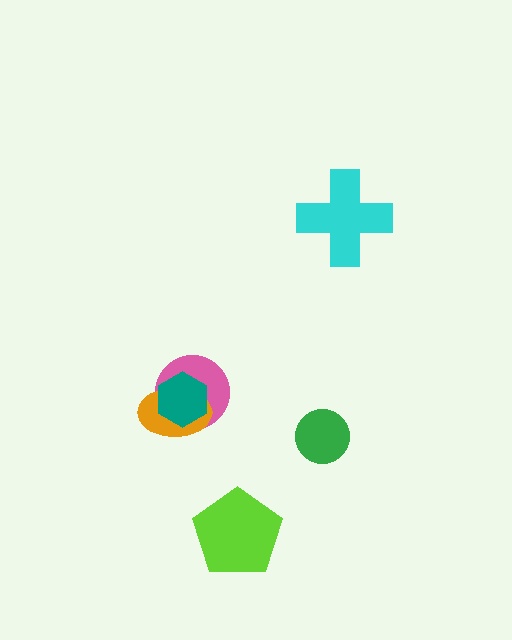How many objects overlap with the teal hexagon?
2 objects overlap with the teal hexagon.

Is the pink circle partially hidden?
Yes, it is partially covered by another shape.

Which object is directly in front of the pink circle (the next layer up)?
The orange ellipse is directly in front of the pink circle.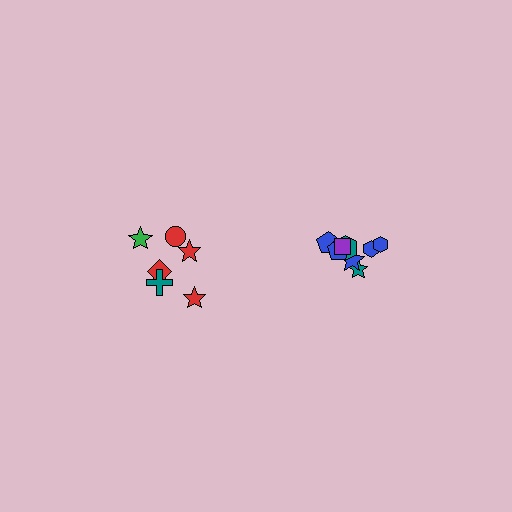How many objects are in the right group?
There are 8 objects.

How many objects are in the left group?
There are 6 objects.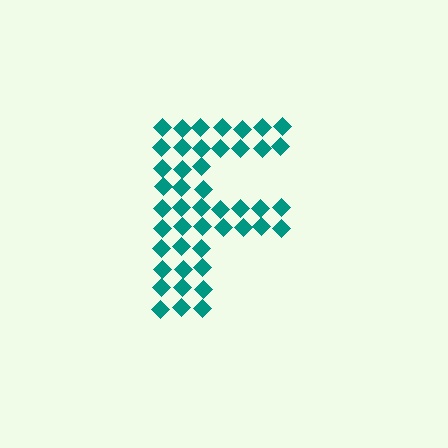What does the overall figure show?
The overall figure shows the letter F.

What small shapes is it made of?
It is made of small diamonds.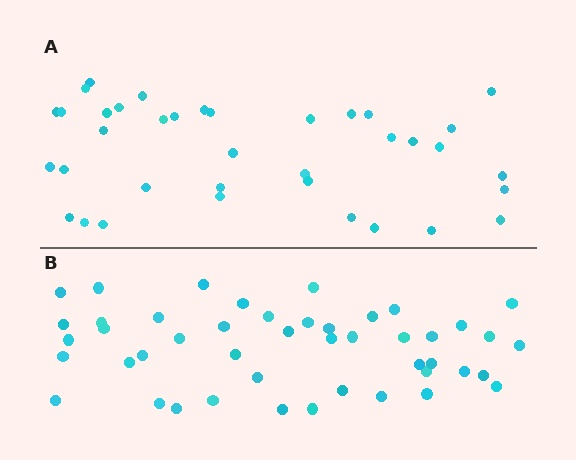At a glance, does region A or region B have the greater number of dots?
Region B (the bottom region) has more dots.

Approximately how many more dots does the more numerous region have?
Region B has roughly 8 or so more dots than region A.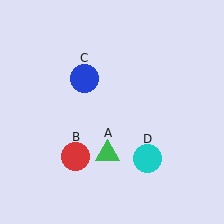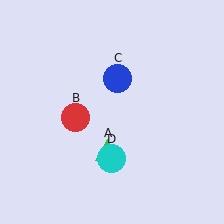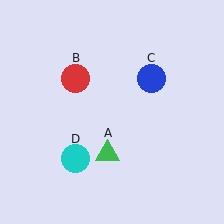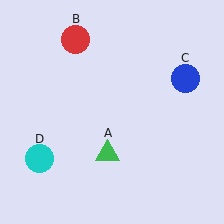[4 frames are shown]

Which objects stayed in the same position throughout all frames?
Green triangle (object A) remained stationary.